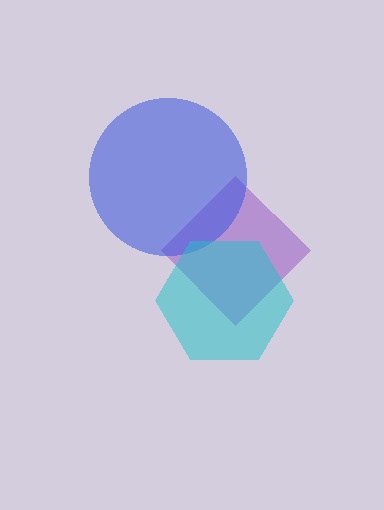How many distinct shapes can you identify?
There are 3 distinct shapes: a purple diamond, a blue circle, a cyan hexagon.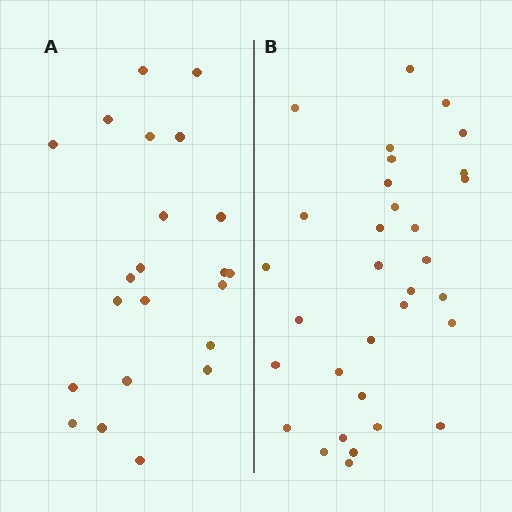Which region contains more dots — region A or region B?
Region B (the right region) has more dots.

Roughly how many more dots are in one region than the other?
Region B has roughly 10 or so more dots than region A.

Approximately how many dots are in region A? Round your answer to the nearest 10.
About 20 dots. (The exact count is 22, which rounds to 20.)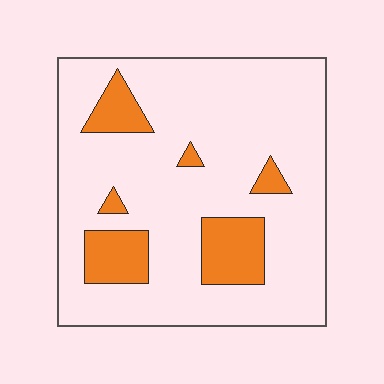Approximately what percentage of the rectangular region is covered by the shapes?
Approximately 15%.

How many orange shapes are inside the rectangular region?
6.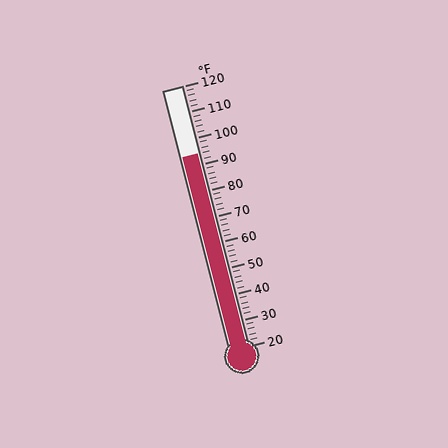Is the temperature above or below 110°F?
The temperature is below 110°F.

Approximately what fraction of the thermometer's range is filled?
The thermometer is filled to approximately 75% of its range.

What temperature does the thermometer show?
The thermometer shows approximately 94°F.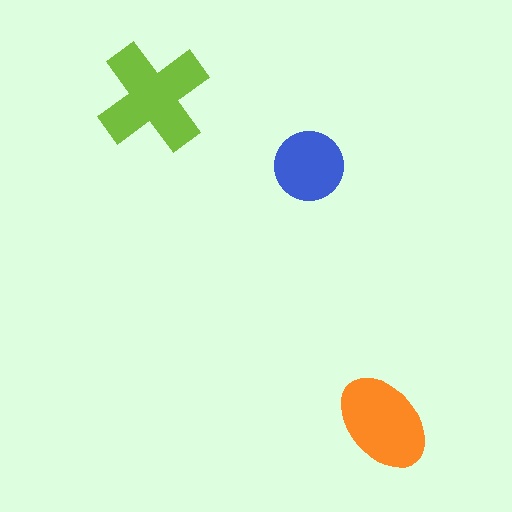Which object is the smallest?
The blue circle.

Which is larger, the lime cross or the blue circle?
The lime cross.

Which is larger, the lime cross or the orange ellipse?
The lime cross.